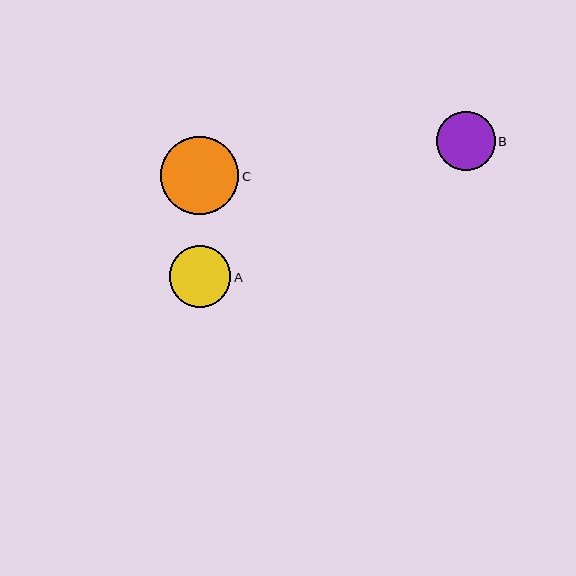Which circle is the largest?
Circle C is the largest with a size of approximately 78 pixels.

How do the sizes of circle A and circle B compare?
Circle A and circle B are approximately the same size.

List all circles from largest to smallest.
From largest to smallest: C, A, B.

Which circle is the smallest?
Circle B is the smallest with a size of approximately 59 pixels.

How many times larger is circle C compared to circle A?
Circle C is approximately 1.3 times the size of circle A.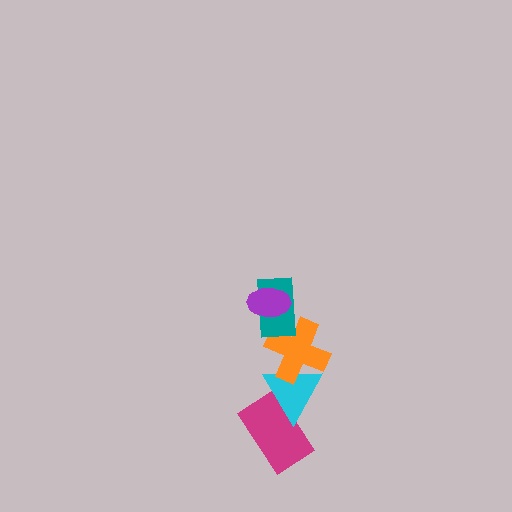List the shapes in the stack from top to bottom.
From top to bottom: the purple ellipse, the teal rectangle, the orange cross, the cyan triangle, the magenta rectangle.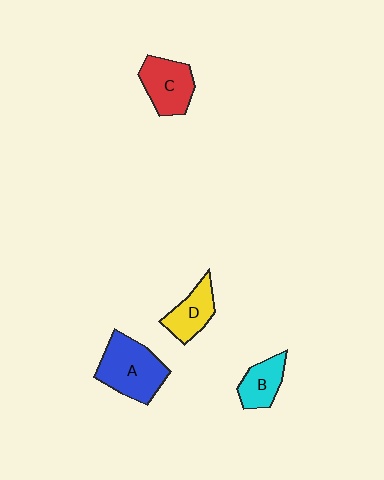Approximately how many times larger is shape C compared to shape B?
Approximately 1.4 times.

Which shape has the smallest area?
Shape B (cyan).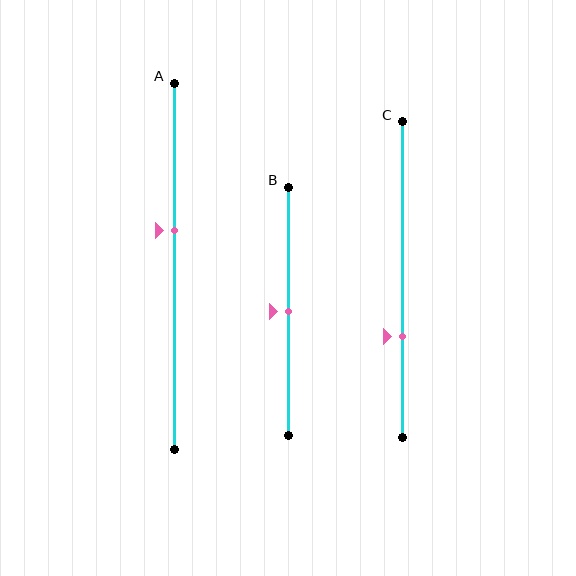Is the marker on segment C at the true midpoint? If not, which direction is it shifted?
No, the marker on segment C is shifted downward by about 18% of the segment length.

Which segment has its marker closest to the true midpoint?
Segment B has its marker closest to the true midpoint.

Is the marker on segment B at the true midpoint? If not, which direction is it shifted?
Yes, the marker on segment B is at the true midpoint.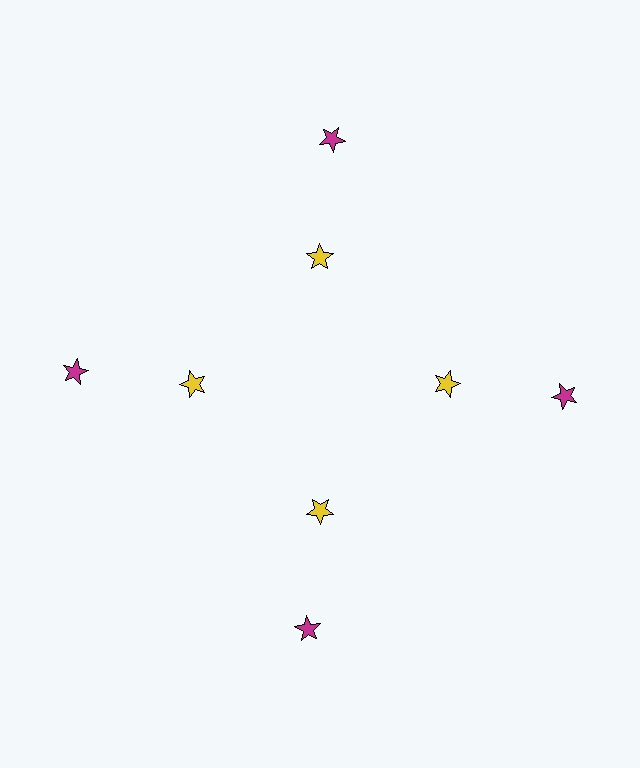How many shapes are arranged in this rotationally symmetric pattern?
There are 8 shapes, arranged in 4 groups of 2.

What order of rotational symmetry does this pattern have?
This pattern has 4-fold rotational symmetry.